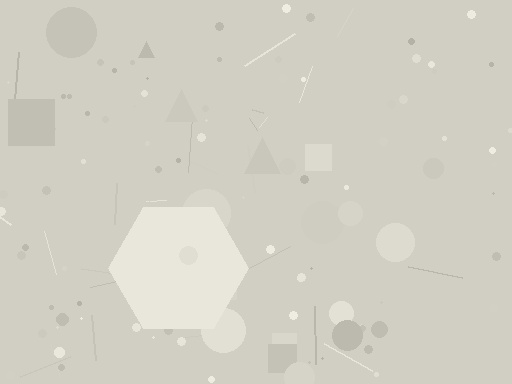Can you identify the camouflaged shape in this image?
The camouflaged shape is a hexagon.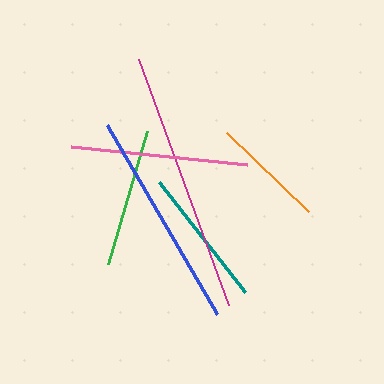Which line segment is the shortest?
The orange line is the shortest at approximately 114 pixels.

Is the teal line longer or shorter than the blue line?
The blue line is longer than the teal line.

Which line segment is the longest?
The magenta line is the longest at approximately 262 pixels.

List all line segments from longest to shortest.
From longest to shortest: magenta, blue, pink, teal, green, orange.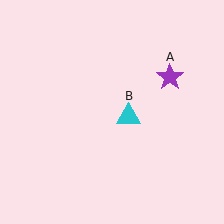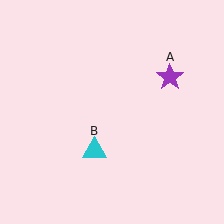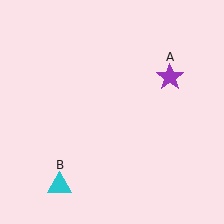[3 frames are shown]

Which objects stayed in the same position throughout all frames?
Purple star (object A) remained stationary.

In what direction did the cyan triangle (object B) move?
The cyan triangle (object B) moved down and to the left.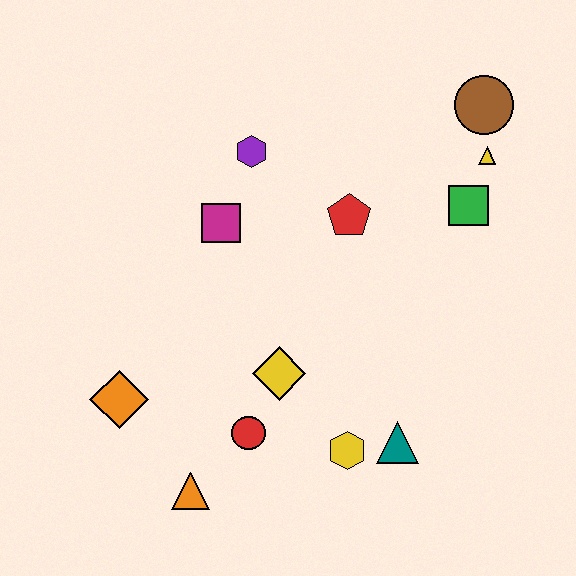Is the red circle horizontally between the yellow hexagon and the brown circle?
No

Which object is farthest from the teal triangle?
The brown circle is farthest from the teal triangle.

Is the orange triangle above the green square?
No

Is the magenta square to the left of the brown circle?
Yes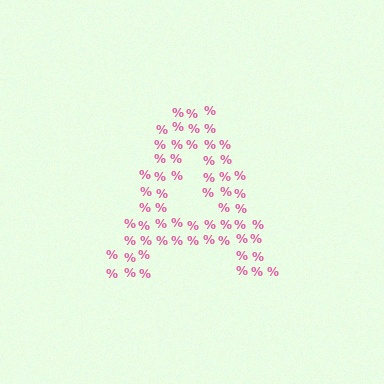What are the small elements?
The small elements are percent signs.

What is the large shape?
The large shape is the letter A.